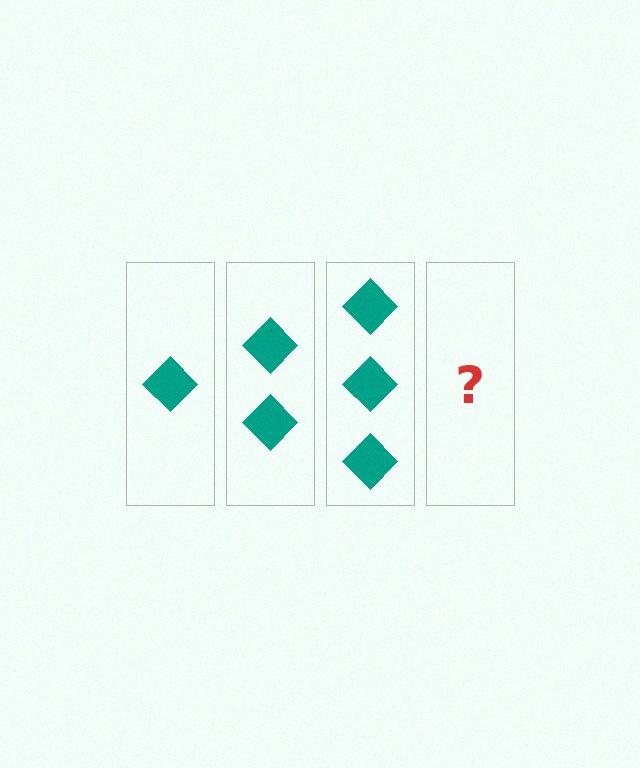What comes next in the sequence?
The next element should be 4 diamonds.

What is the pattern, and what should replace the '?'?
The pattern is that each step adds one more diamond. The '?' should be 4 diamonds.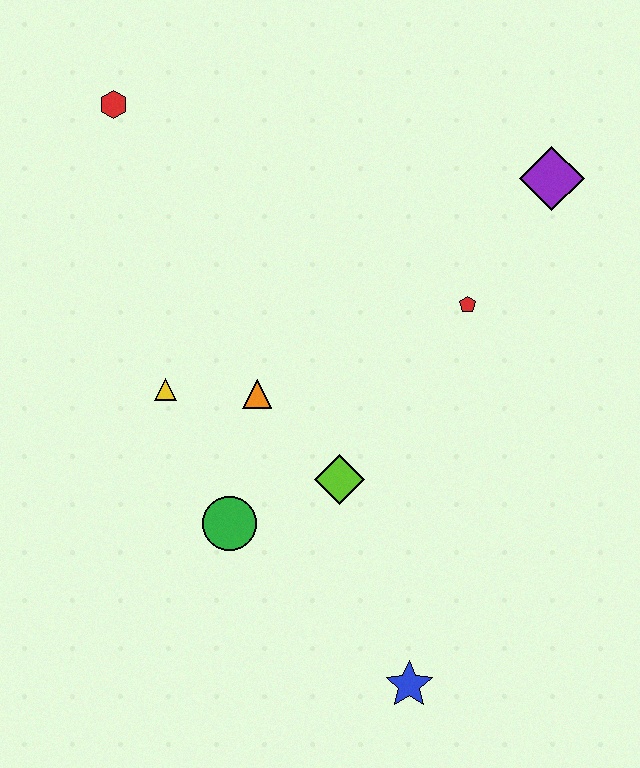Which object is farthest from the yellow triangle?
The purple diamond is farthest from the yellow triangle.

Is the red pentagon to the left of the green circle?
No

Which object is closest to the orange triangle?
The yellow triangle is closest to the orange triangle.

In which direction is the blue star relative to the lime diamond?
The blue star is below the lime diamond.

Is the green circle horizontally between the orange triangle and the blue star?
No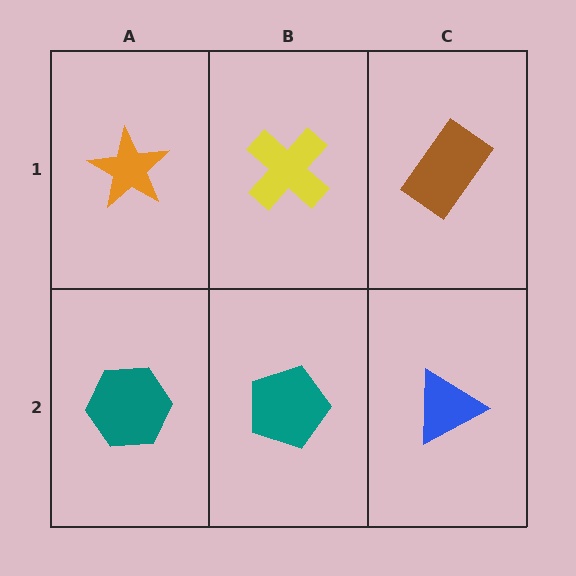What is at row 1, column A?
An orange star.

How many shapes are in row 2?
3 shapes.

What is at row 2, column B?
A teal pentagon.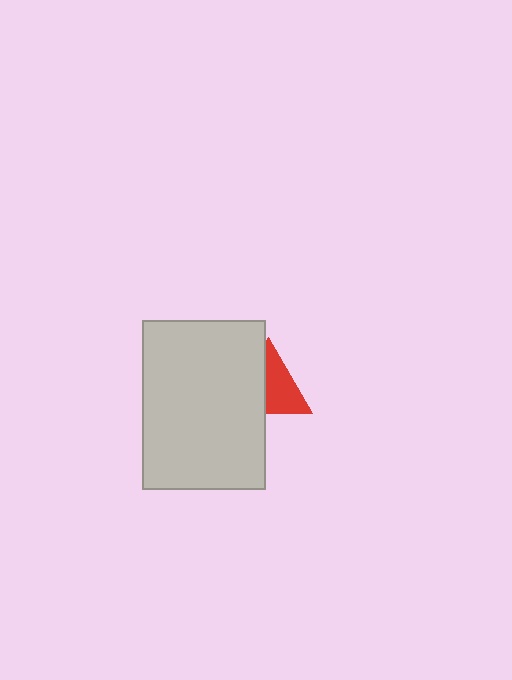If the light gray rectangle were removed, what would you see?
You would see the complete red triangle.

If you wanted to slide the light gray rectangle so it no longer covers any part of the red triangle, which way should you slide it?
Slide it left — that is the most direct way to separate the two shapes.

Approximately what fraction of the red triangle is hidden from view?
Roughly 43% of the red triangle is hidden behind the light gray rectangle.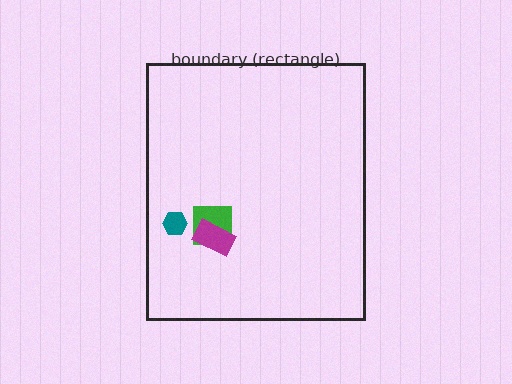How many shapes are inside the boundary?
3 inside, 0 outside.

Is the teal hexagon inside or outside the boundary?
Inside.